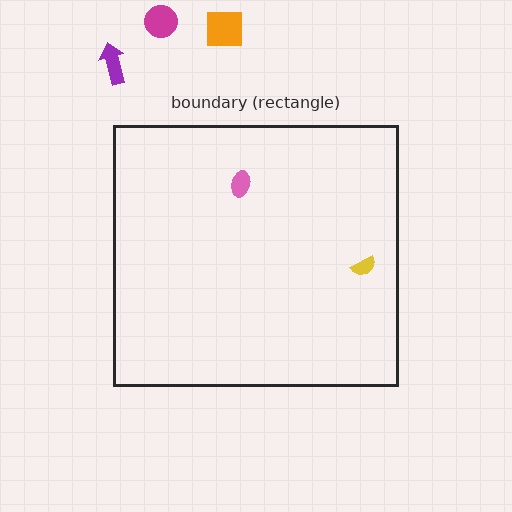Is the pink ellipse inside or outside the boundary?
Inside.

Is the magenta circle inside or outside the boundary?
Outside.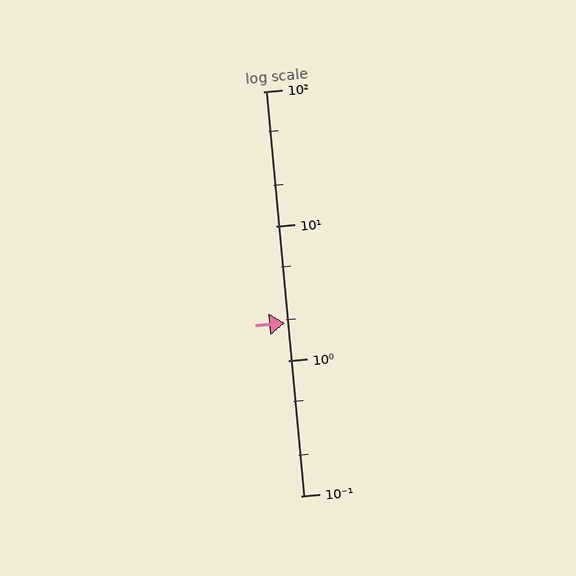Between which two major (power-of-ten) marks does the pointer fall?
The pointer is between 1 and 10.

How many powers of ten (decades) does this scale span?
The scale spans 3 decades, from 0.1 to 100.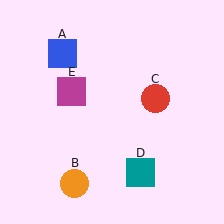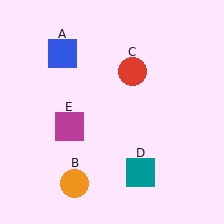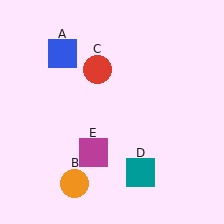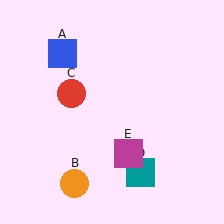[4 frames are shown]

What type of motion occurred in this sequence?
The red circle (object C), magenta square (object E) rotated counterclockwise around the center of the scene.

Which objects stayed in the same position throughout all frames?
Blue square (object A) and orange circle (object B) and teal square (object D) remained stationary.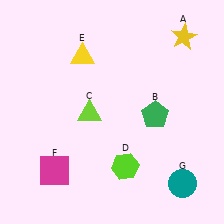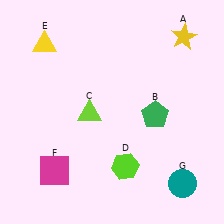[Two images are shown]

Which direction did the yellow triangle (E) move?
The yellow triangle (E) moved left.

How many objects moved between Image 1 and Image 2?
1 object moved between the two images.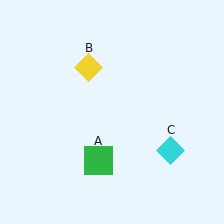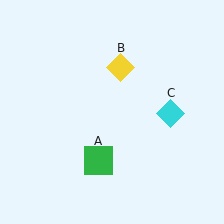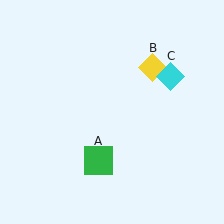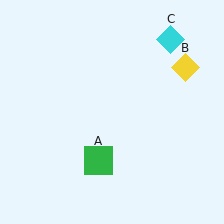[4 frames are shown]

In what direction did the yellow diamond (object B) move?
The yellow diamond (object B) moved right.